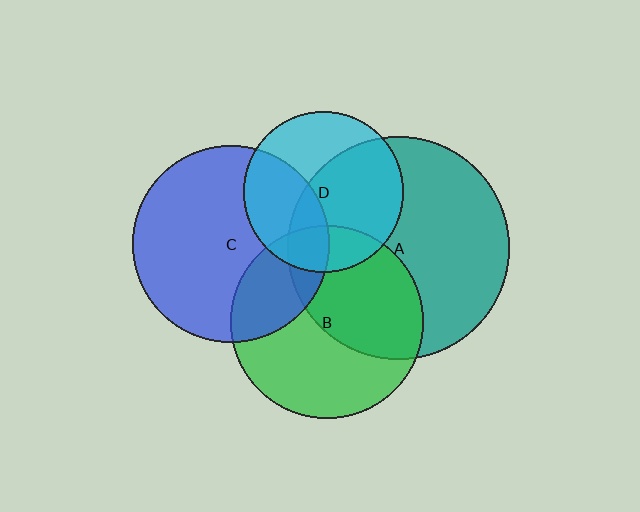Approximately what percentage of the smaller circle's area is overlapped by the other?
Approximately 25%.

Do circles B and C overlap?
Yes.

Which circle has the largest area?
Circle A (teal).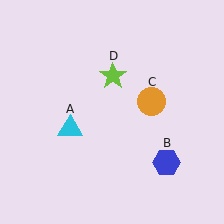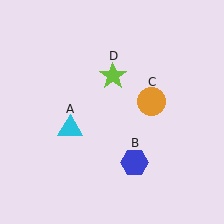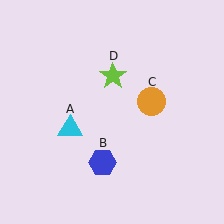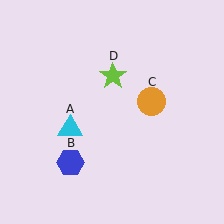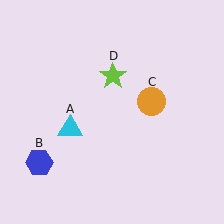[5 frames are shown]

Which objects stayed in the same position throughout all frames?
Cyan triangle (object A) and orange circle (object C) and lime star (object D) remained stationary.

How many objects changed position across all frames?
1 object changed position: blue hexagon (object B).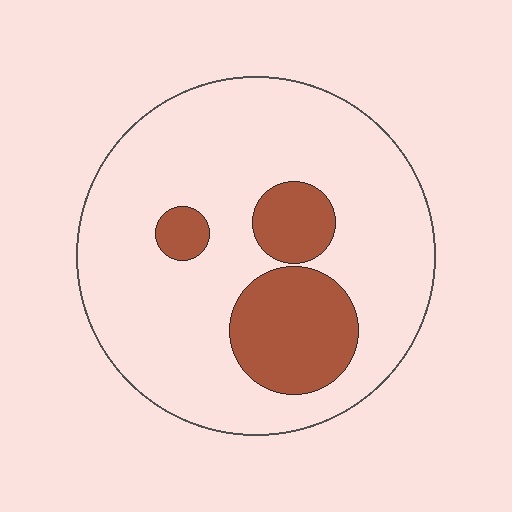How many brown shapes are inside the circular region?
3.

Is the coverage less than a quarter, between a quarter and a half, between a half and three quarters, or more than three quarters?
Less than a quarter.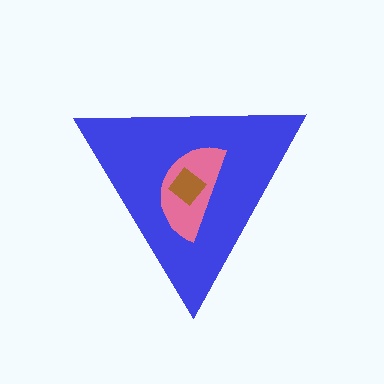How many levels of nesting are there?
3.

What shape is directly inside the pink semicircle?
The brown diamond.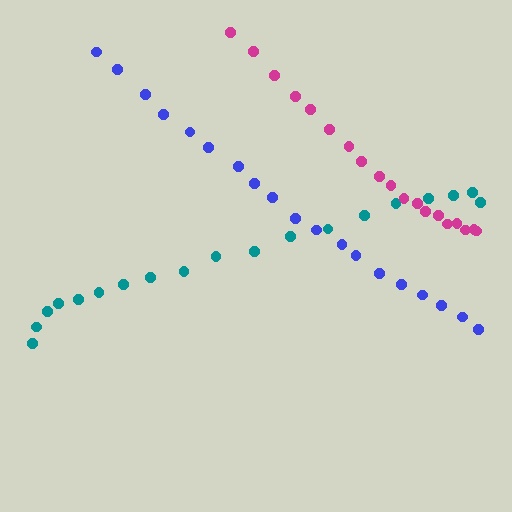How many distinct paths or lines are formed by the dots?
There are 3 distinct paths.